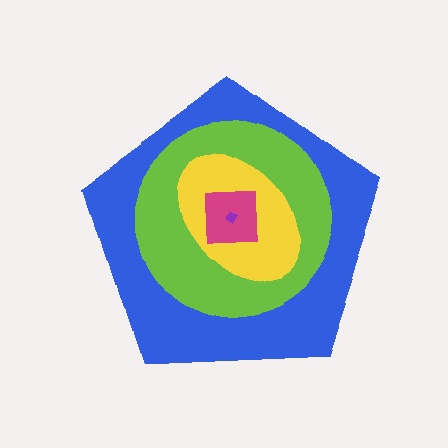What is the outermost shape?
The blue pentagon.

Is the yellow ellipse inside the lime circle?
Yes.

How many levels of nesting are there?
5.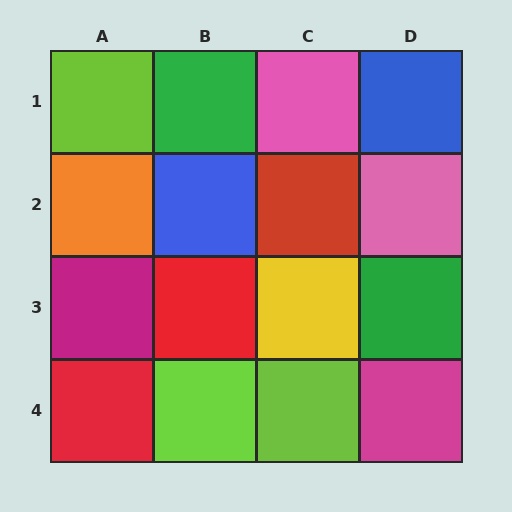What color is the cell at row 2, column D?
Pink.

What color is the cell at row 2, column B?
Blue.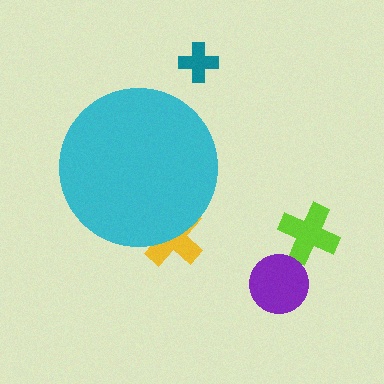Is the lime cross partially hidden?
No, the lime cross is fully visible.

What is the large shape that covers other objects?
A cyan circle.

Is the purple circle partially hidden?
No, the purple circle is fully visible.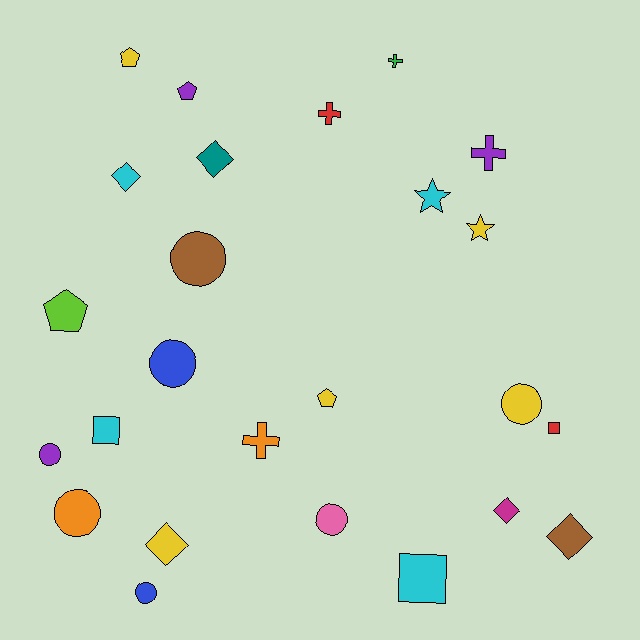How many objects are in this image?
There are 25 objects.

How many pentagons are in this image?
There are 4 pentagons.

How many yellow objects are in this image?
There are 5 yellow objects.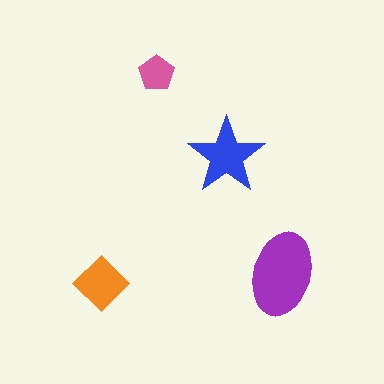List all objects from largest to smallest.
The purple ellipse, the blue star, the orange diamond, the pink pentagon.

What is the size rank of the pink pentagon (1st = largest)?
4th.